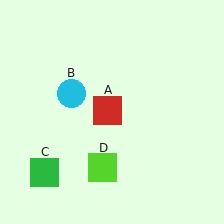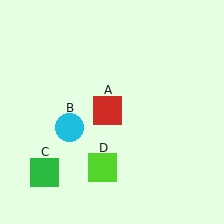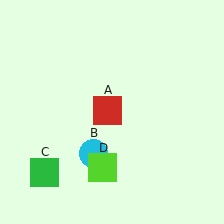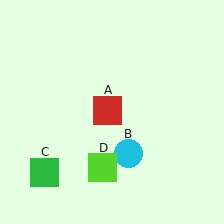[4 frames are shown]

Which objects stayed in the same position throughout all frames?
Red square (object A) and green square (object C) and lime square (object D) remained stationary.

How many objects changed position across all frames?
1 object changed position: cyan circle (object B).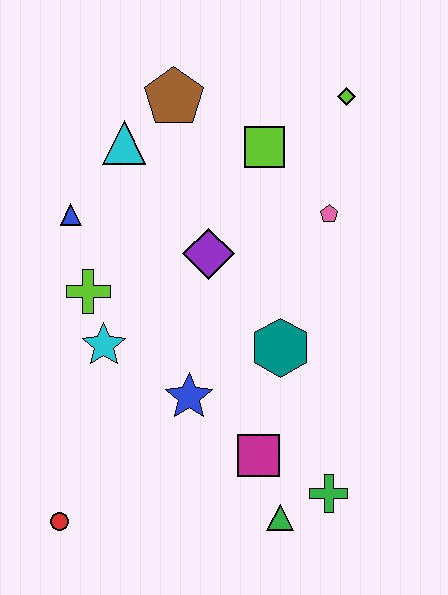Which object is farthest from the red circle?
The lime diamond is farthest from the red circle.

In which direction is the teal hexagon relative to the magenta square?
The teal hexagon is above the magenta square.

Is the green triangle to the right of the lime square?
Yes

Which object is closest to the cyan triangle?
The brown pentagon is closest to the cyan triangle.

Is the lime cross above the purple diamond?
No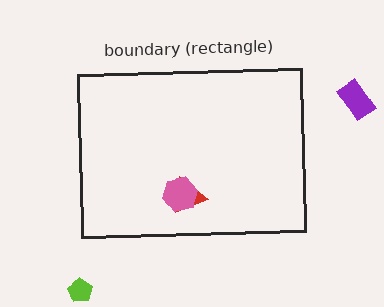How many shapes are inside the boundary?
2 inside, 2 outside.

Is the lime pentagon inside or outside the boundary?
Outside.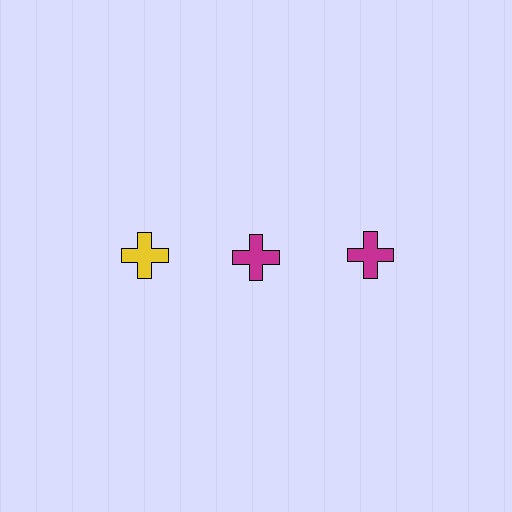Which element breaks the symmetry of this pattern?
The yellow cross in the top row, leftmost column breaks the symmetry. All other shapes are magenta crosses.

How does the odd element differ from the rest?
It has a different color: yellow instead of magenta.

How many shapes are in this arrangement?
There are 3 shapes arranged in a grid pattern.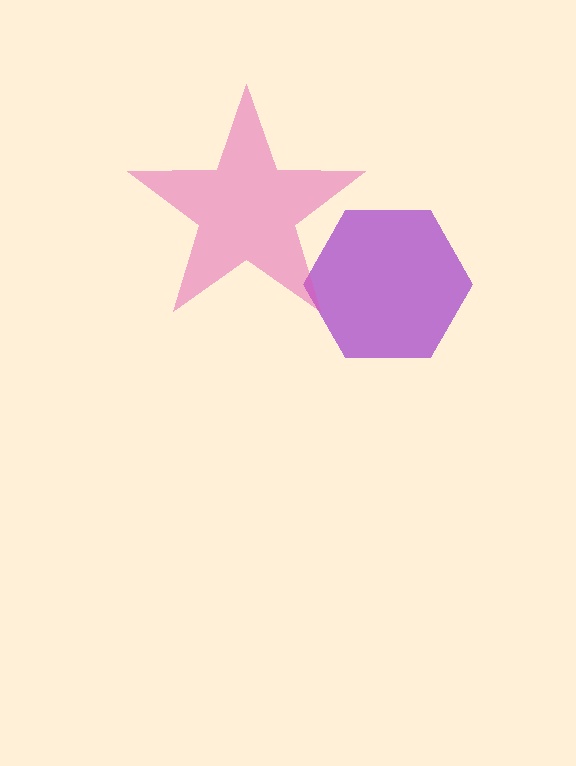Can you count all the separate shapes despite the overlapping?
Yes, there are 2 separate shapes.